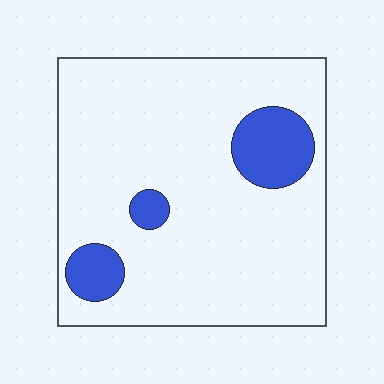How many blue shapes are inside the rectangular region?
3.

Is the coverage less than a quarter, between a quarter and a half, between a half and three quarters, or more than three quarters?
Less than a quarter.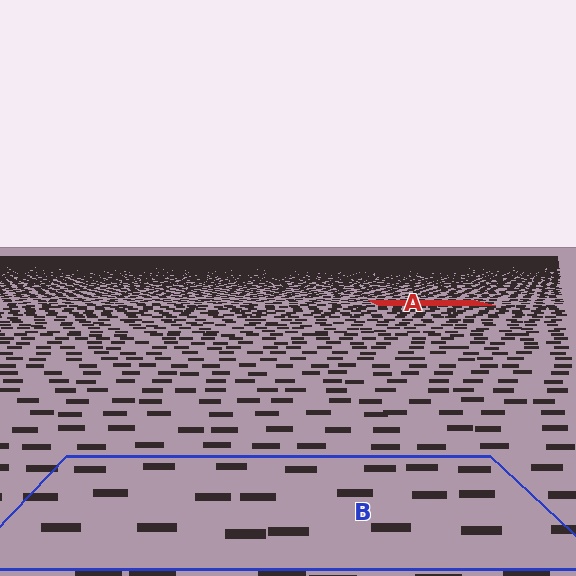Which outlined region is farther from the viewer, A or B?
Region A is farther from the viewer — the texture elements inside it appear smaller and more densely packed.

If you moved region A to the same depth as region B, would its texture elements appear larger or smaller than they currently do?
They would appear larger. At a closer depth, the same texture elements are projected at a bigger on-screen size.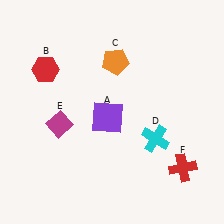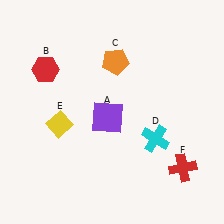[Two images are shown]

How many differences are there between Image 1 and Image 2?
There is 1 difference between the two images.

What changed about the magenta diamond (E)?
In Image 1, E is magenta. In Image 2, it changed to yellow.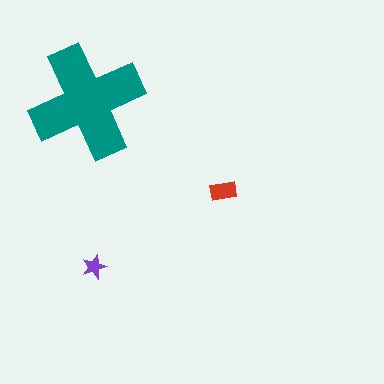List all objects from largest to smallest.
The teal cross, the red rectangle, the purple star.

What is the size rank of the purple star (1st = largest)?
3rd.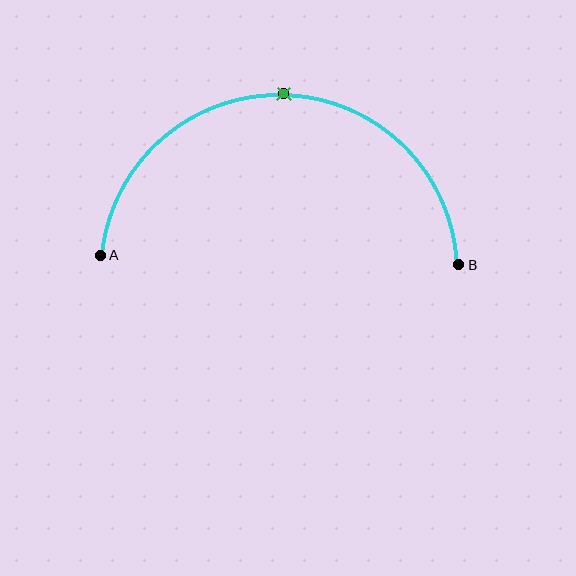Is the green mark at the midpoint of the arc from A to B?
Yes. The green mark lies on the arc at equal arc-length from both A and B — it is the arc midpoint.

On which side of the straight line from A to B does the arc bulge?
The arc bulges above the straight line connecting A and B.